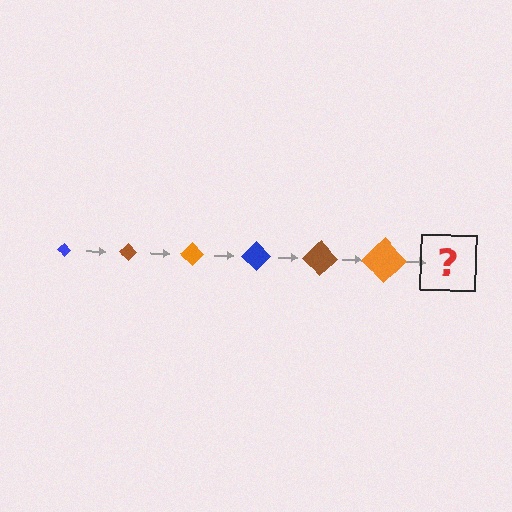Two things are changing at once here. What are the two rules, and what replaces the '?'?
The two rules are that the diamond grows larger each step and the color cycles through blue, brown, and orange. The '?' should be a blue diamond, larger than the previous one.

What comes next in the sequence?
The next element should be a blue diamond, larger than the previous one.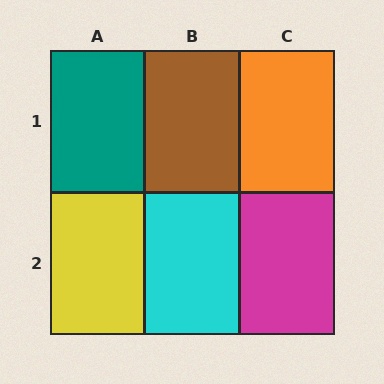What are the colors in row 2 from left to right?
Yellow, cyan, magenta.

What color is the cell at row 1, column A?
Teal.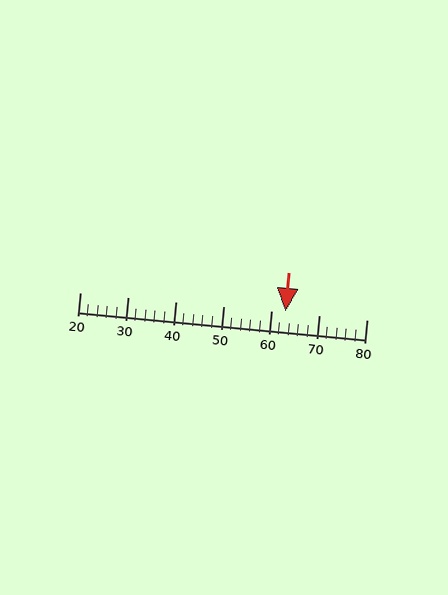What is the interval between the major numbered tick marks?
The major tick marks are spaced 10 units apart.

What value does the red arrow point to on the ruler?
The red arrow points to approximately 63.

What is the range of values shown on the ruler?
The ruler shows values from 20 to 80.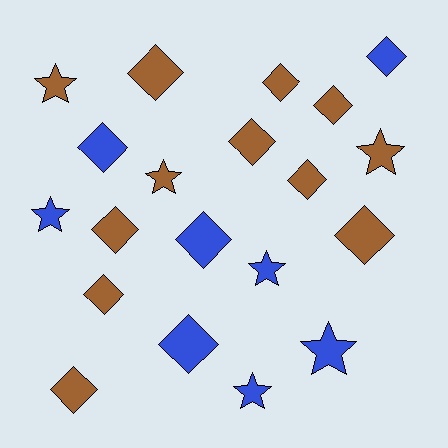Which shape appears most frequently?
Diamond, with 13 objects.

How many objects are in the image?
There are 20 objects.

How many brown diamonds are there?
There are 9 brown diamonds.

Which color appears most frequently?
Brown, with 12 objects.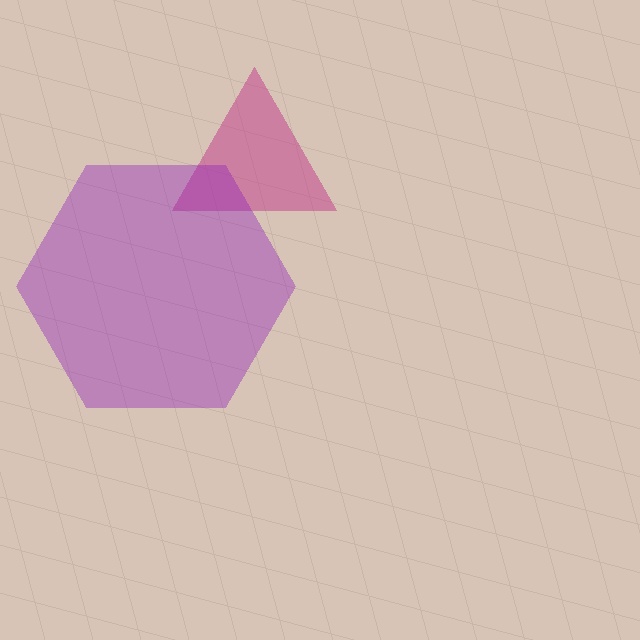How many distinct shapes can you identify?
There are 2 distinct shapes: a magenta triangle, a purple hexagon.